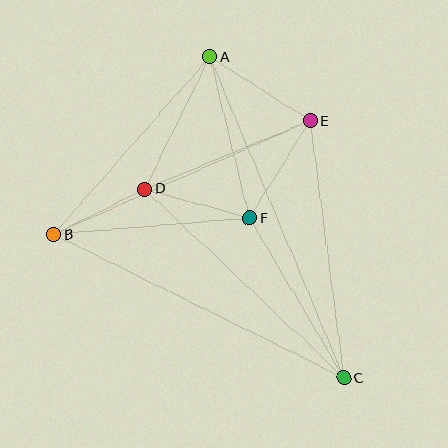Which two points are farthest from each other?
Points A and C are farthest from each other.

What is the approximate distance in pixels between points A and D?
The distance between A and D is approximately 147 pixels.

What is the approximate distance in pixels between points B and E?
The distance between B and E is approximately 280 pixels.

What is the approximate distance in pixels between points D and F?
The distance between D and F is approximately 109 pixels.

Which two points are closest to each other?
Points B and D are closest to each other.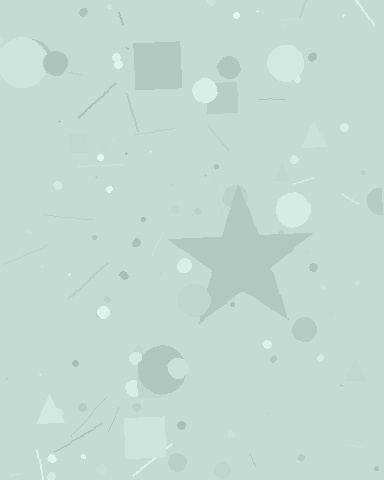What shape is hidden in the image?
A star is hidden in the image.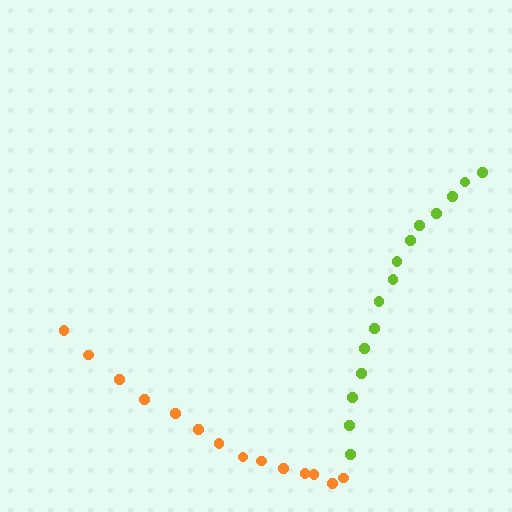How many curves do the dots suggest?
There are 2 distinct paths.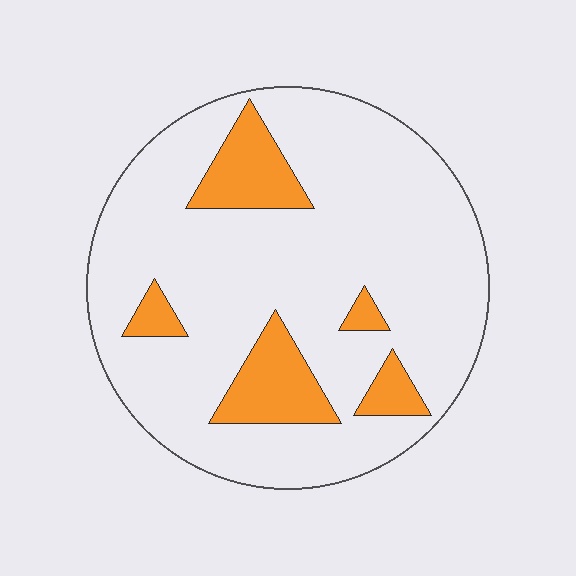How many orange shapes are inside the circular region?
5.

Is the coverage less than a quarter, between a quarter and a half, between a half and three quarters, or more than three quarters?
Less than a quarter.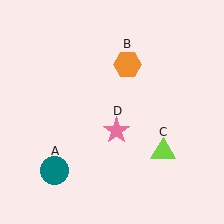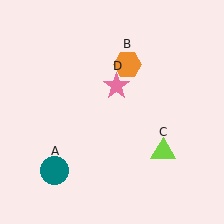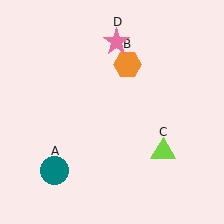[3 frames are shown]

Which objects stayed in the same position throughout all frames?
Teal circle (object A) and orange hexagon (object B) and lime triangle (object C) remained stationary.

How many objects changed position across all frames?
1 object changed position: pink star (object D).